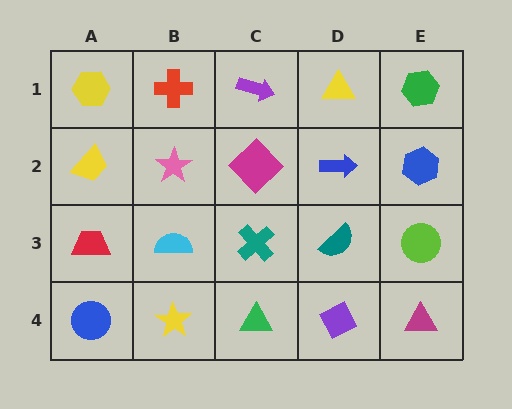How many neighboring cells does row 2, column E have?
3.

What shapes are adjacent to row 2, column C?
A purple arrow (row 1, column C), a teal cross (row 3, column C), a pink star (row 2, column B), a blue arrow (row 2, column D).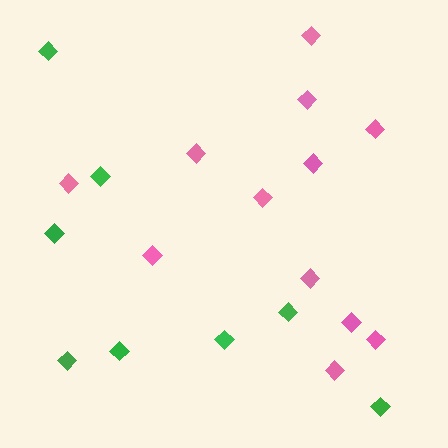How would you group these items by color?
There are 2 groups: one group of pink diamonds (12) and one group of green diamonds (8).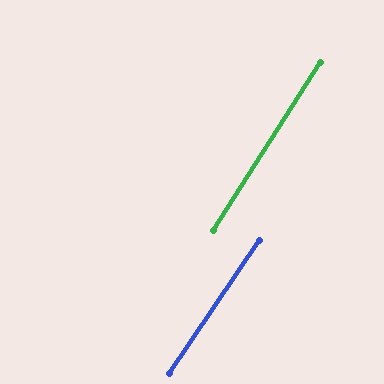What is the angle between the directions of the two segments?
Approximately 2 degrees.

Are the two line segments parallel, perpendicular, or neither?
Parallel — their directions differ by only 1.6°.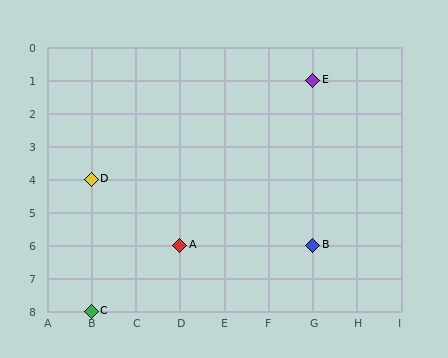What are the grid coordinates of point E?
Point E is at grid coordinates (G, 1).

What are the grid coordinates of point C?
Point C is at grid coordinates (B, 8).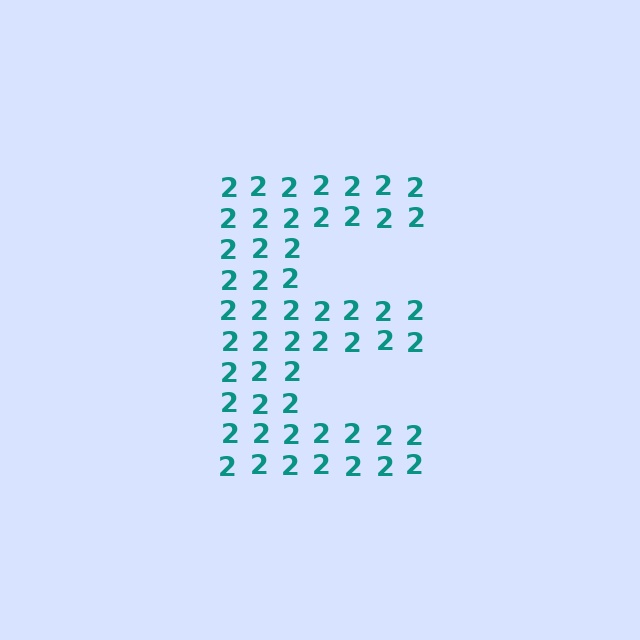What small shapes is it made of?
It is made of small digit 2's.